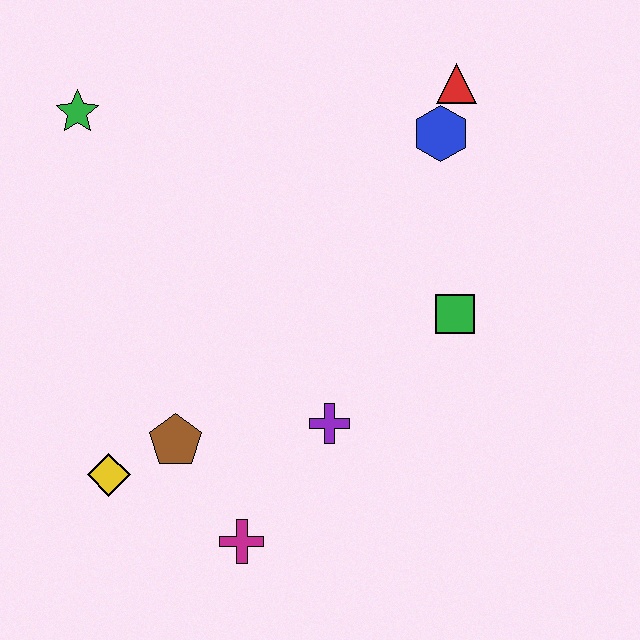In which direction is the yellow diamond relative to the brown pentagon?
The yellow diamond is to the left of the brown pentagon.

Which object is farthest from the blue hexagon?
The yellow diamond is farthest from the blue hexagon.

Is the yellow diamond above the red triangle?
No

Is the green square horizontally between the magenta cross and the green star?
No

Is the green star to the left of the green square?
Yes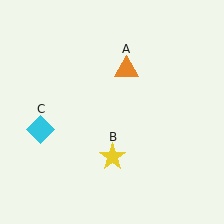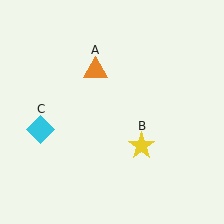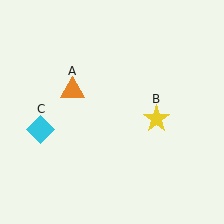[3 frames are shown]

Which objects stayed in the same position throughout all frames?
Cyan diamond (object C) remained stationary.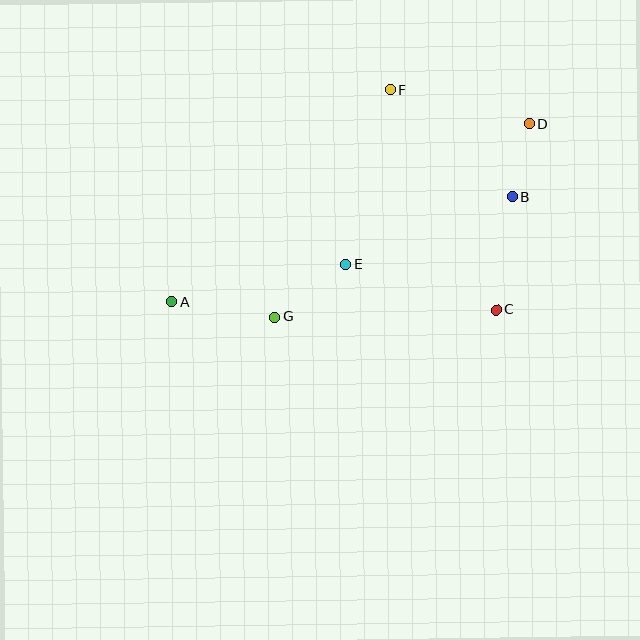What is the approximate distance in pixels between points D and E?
The distance between D and E is approximately 231 pixels.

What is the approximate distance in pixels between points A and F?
The distance between A and F is approximately 304 pixels.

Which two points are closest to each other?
Points B and D are closest to each other.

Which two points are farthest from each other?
Points A and D are farthest from each other.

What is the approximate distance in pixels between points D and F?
The distance between D and F is approximately 144 pixels.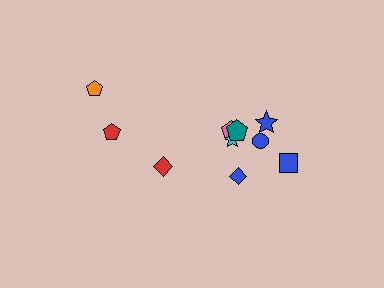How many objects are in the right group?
There are 7 objects.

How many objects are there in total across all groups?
There are 10 objects.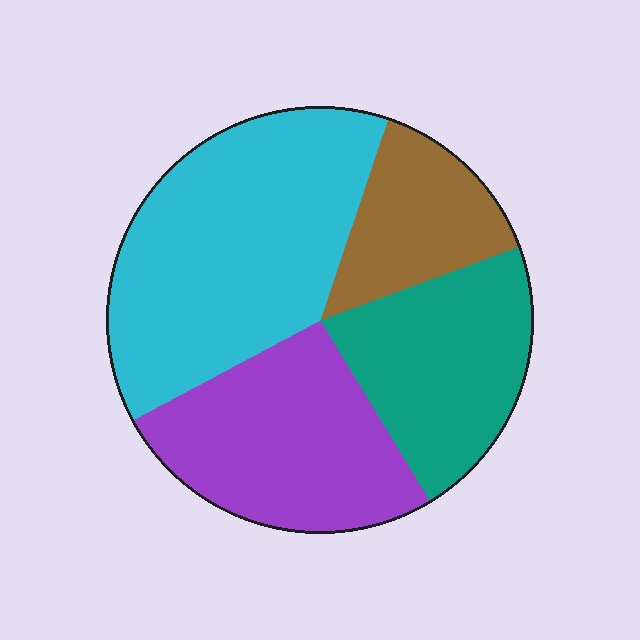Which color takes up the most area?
Cyan, at roughly 40%.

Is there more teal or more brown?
Teal.